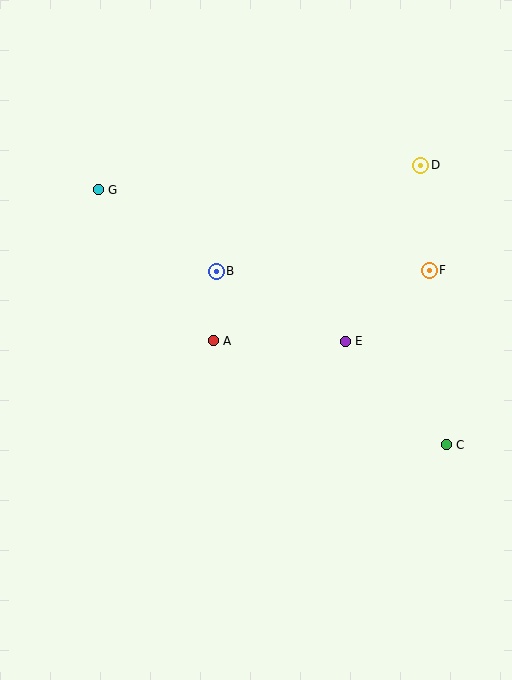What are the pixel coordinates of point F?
Point F is at (429, 270).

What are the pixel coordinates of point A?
Point A is at (213, 341).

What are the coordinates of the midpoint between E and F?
The midpoint between E and F is at (387, 306).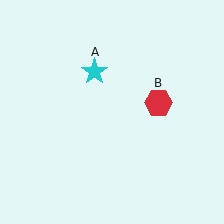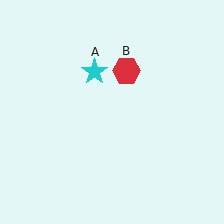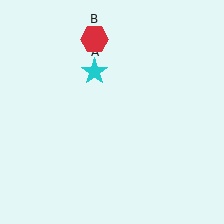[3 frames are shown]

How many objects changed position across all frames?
1 object changed position: red hexagon (object B).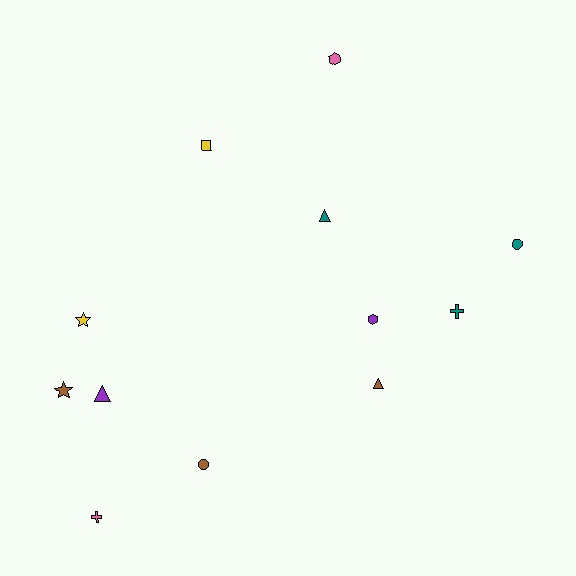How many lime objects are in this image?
There are no lime objects.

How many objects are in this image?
There are 12 objects.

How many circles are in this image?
There are 2 circles.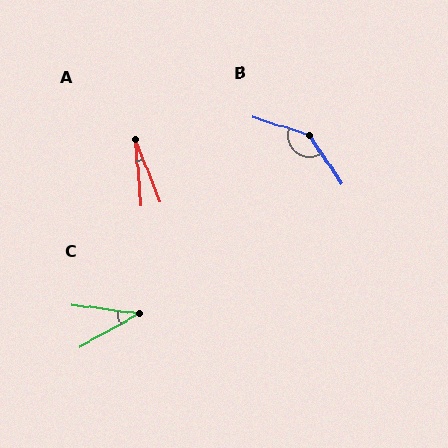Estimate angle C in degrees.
Approximately 36 degrees.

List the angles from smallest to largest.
A (17°), C (36°), B (141°).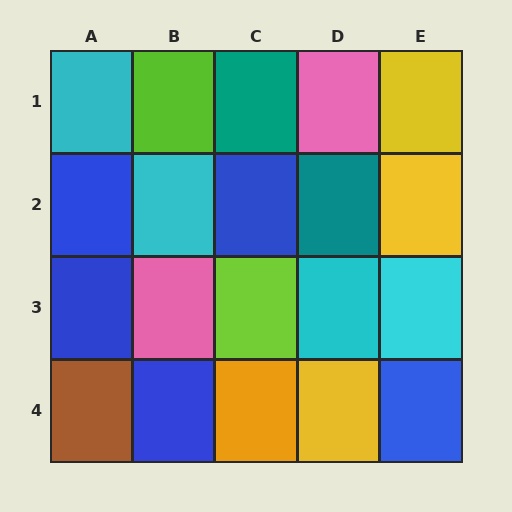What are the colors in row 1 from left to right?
Cyan, lime, teal, pink, yellow.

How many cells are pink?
2 cells are pink.